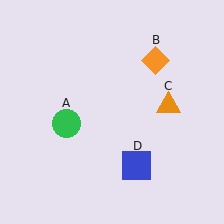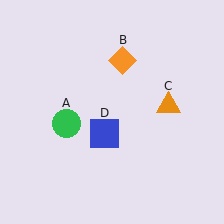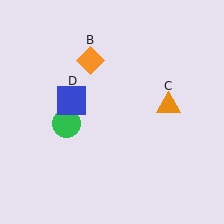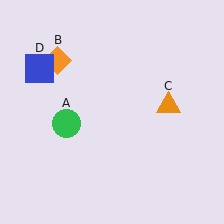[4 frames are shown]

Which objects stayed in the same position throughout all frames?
Green circle (object A) and orange triangle (object C) remained stationary.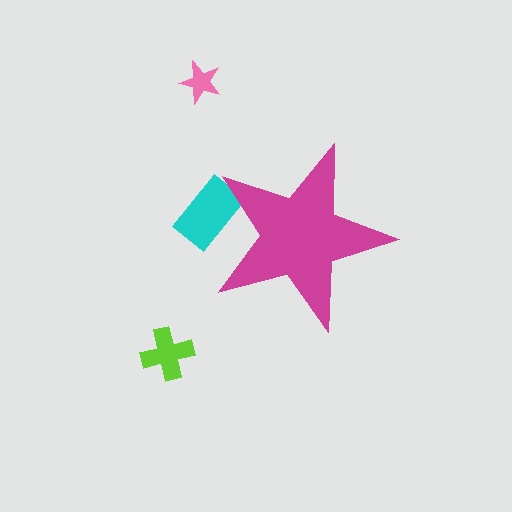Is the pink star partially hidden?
No, the pink star is fully visible.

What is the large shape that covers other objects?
A magenta star.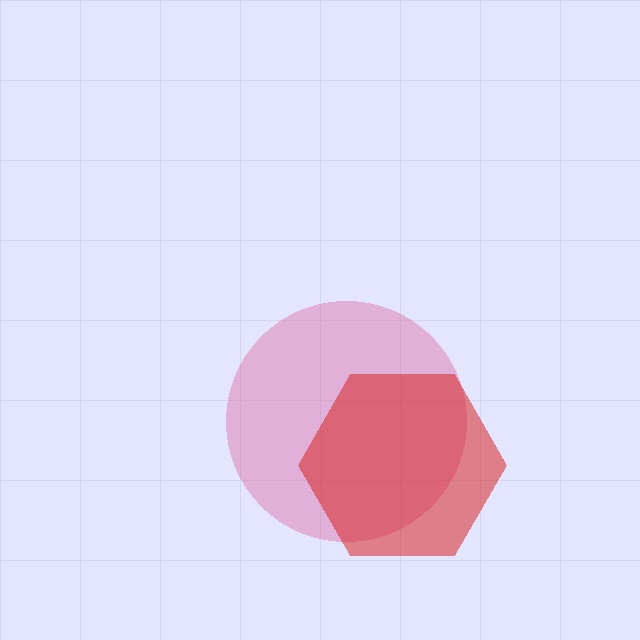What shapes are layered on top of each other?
The layered shapes are: a pink circle, a red hexagon.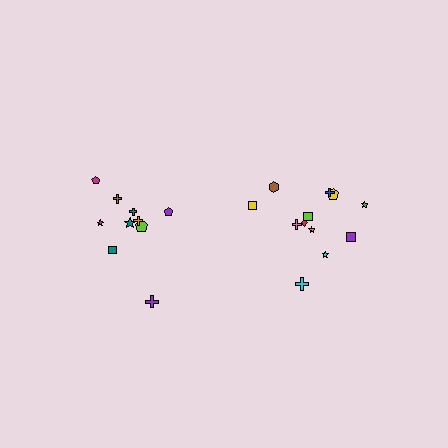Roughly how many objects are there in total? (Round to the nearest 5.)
Roughly 20 objects in total.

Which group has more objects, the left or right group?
The right group.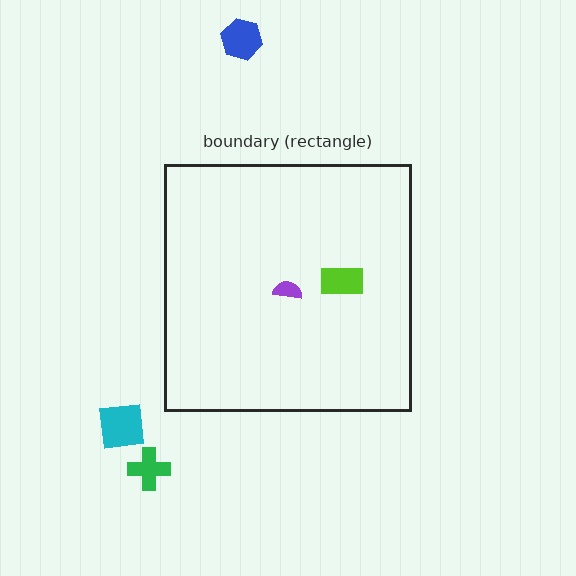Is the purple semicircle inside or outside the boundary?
Inside.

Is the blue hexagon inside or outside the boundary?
Outside.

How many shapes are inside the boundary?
2 inside, 3 outside.